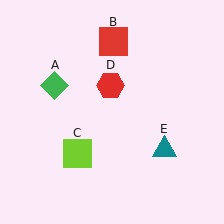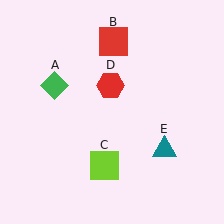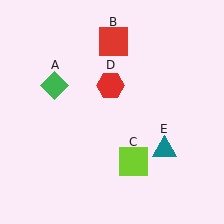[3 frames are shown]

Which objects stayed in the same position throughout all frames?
Green diamond (object A) and red square (object B) and red hexagon (object D) and teal triangle (object E) remained stationary.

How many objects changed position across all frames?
1 object changed position: lime square (object C).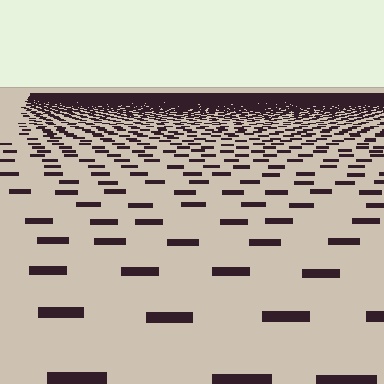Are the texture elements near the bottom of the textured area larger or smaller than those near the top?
Larger. Near the bottom, elements are closer to the viewer and appear at a bigger on-screen size.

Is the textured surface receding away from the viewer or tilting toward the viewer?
The surface is receding away from the viewer. Texture elements get smaller and denser toward the top.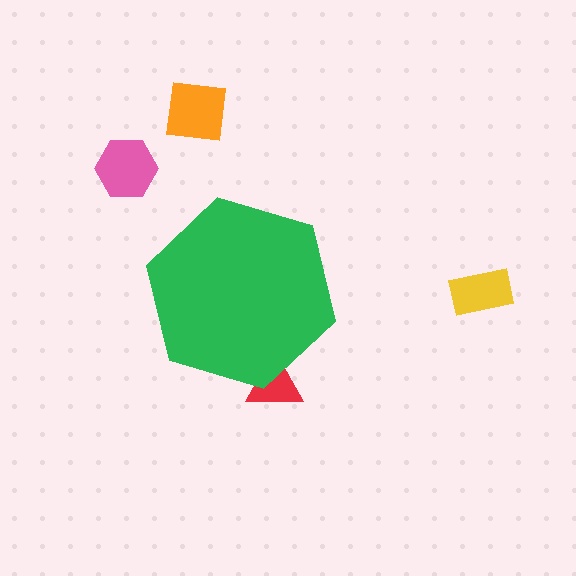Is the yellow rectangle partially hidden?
No, the yellow rectangle is fully visible.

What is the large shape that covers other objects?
A green hexagon.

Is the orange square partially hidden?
No, the orange square is fully visible.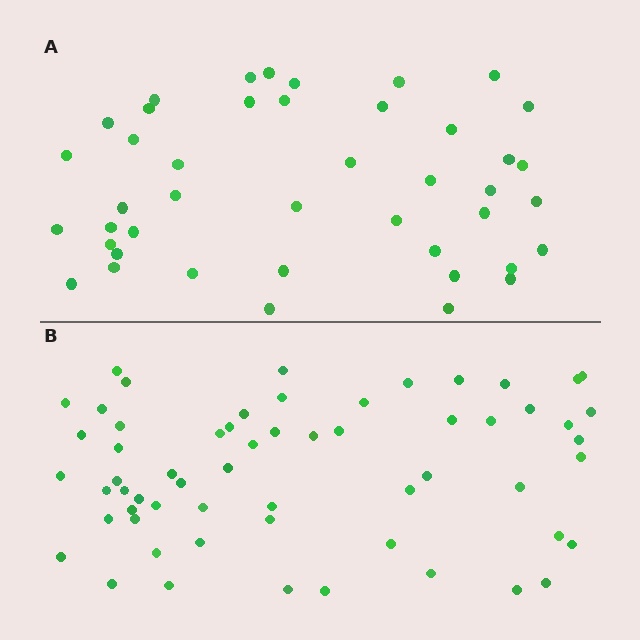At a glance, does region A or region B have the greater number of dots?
Region B (the bottom region) has more dots.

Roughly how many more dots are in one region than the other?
Region B has approximately 15 more dots than region A.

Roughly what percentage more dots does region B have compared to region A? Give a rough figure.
About 40% more.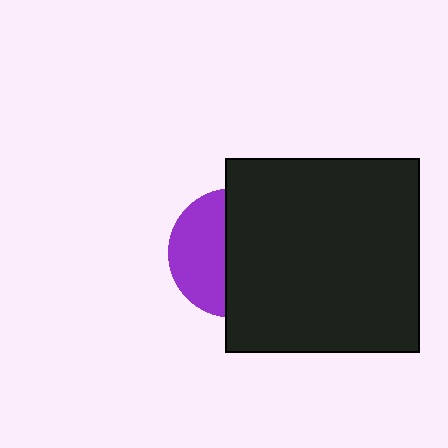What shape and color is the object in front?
The object in front is a black square.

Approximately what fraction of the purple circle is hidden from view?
Roughly 58% of the purple circle is hidden behind the black square.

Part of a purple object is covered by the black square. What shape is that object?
It is a circle.